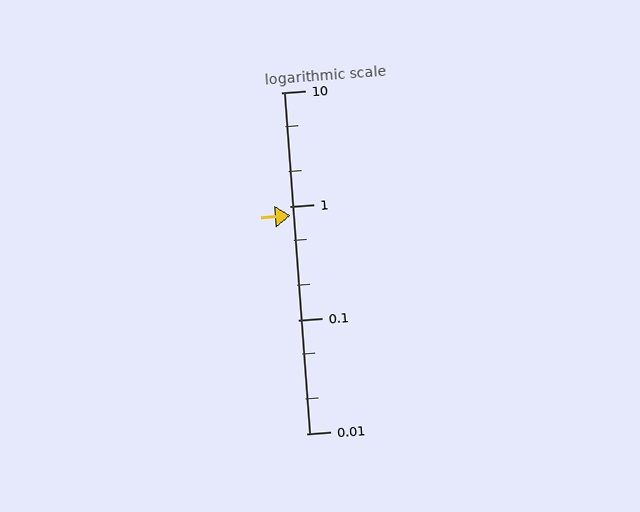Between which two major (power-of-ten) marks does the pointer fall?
The pointer is between 0.1 and 1.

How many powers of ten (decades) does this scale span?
The scale spans 3 decades, from 0.01 to 10.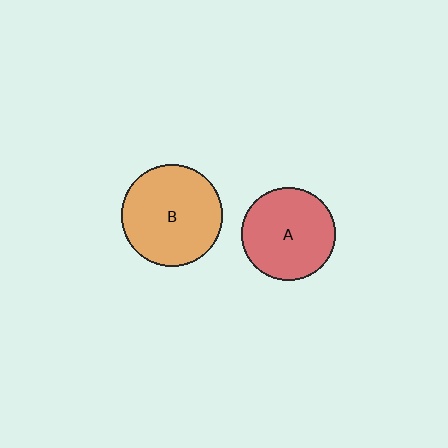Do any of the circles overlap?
No, none of the circles overlap.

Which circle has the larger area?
Circle B (orange).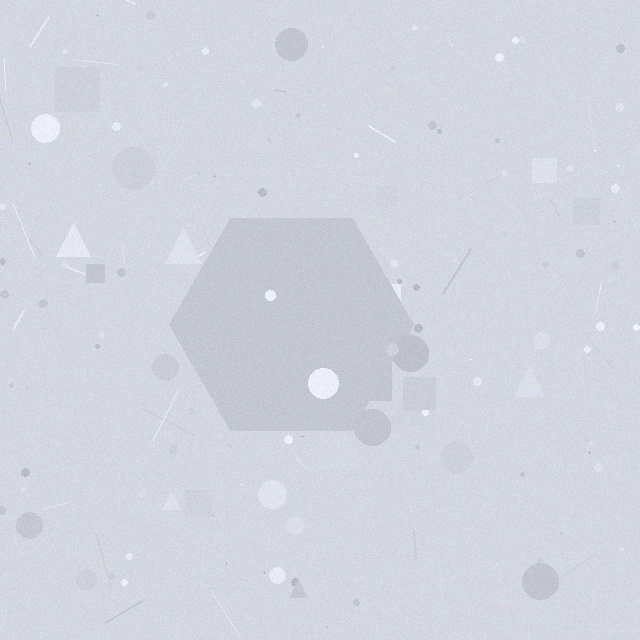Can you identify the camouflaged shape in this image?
The camouflaged shape is a hexagon.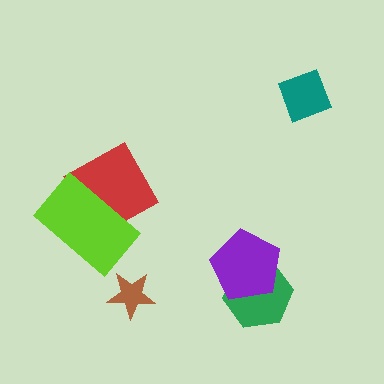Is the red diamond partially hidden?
Yes, it is partially covered by another shape.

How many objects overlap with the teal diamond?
0 objects overlap with the teal diamond.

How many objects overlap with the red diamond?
1 object overlaps with the red diamond.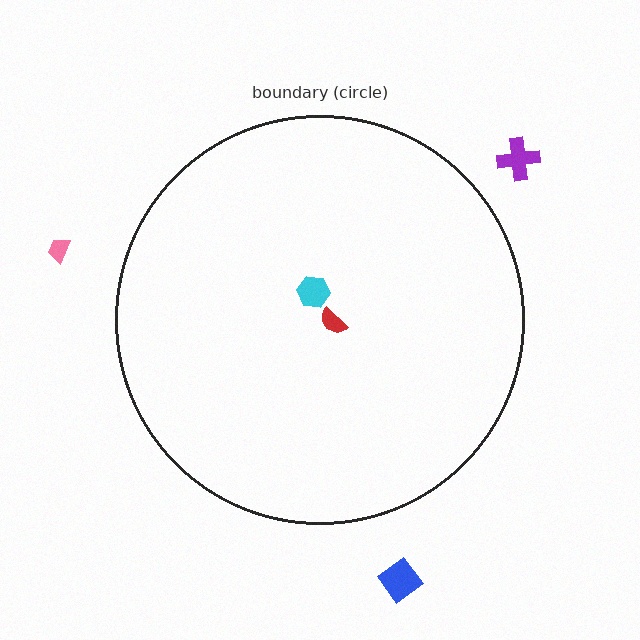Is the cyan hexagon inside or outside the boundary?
Inside.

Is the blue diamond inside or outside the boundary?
Outside.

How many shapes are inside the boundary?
2 inside, 3 outside.